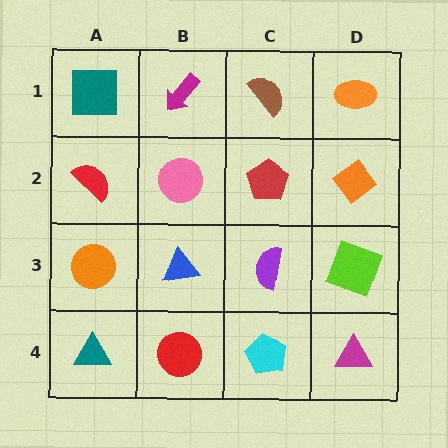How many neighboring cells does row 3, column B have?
4.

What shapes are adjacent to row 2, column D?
An orange ellipse (row 1, column D), a lime square (row 3, column D), a red pentagon (row 2, column C).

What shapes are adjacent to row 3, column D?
An orange diamond (row 2, column D), a magenta triangle (row 4, column D), a purple semicircle (row 3, column C).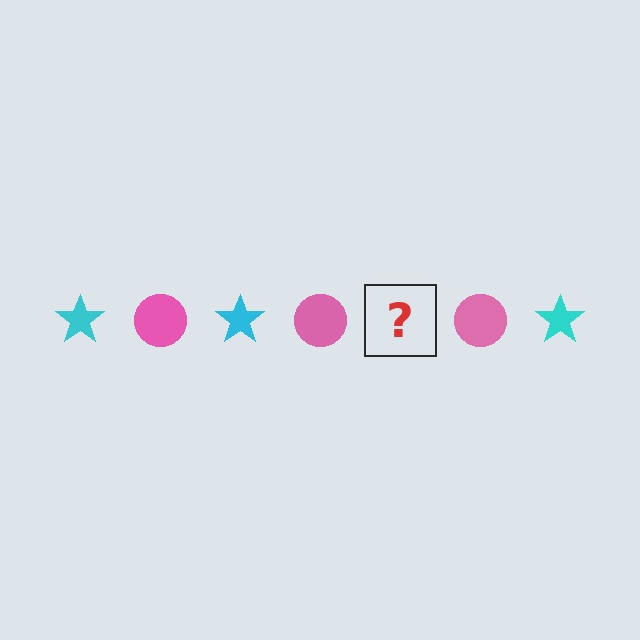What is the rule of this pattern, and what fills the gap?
The rule is that the pattern alternates between cyan star and pink circle. The gap should be filled with a cyan star.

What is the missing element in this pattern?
The missing element is a cyan star.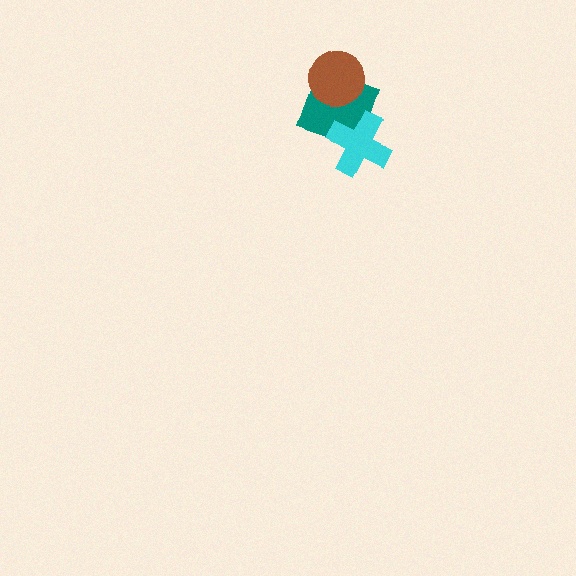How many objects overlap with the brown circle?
1 object overlaps with the brown circle.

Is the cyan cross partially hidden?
No, no other shape covers it.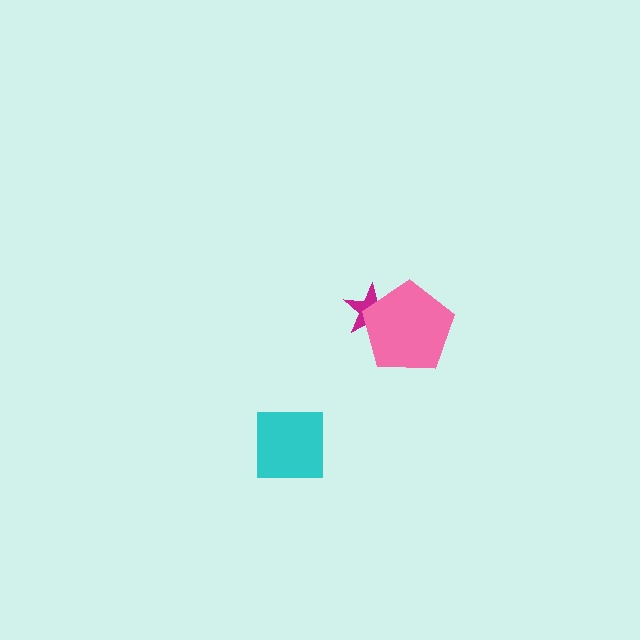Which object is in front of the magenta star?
The pink pentagon is in front of the magenta star.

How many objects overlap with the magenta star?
1 object overlaps with the magenta star.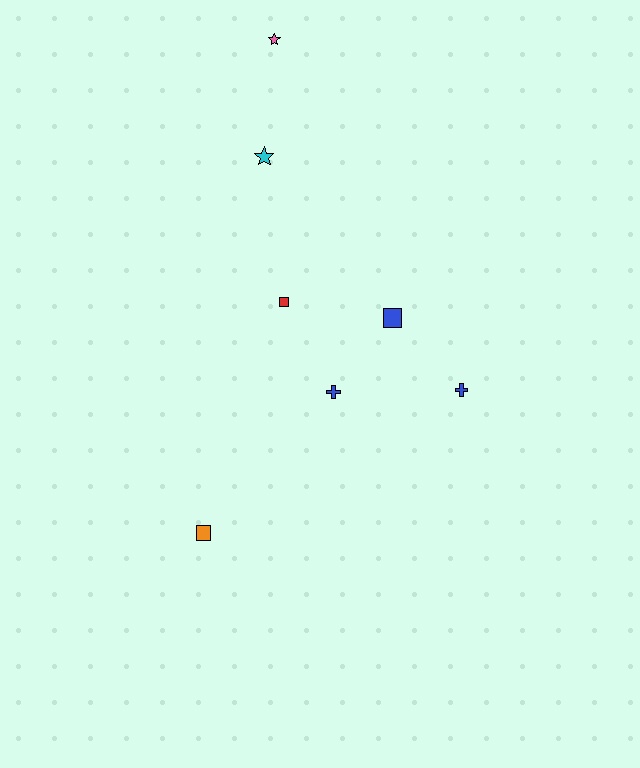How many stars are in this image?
There are 2 stars.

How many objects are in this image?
There are 7 objects.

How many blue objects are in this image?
There are 3 blue objects.